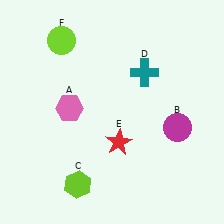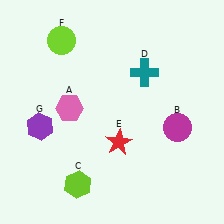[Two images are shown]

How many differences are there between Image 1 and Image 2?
There is 1 difference between the two images.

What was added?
A purple hexagon (G) was added in Image 2.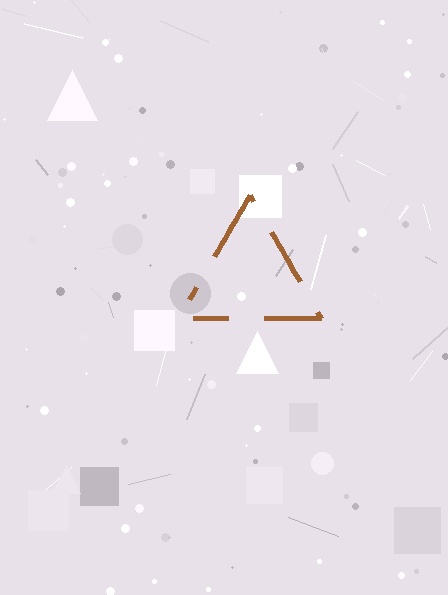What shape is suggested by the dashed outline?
The dashed outline suggests a triangle.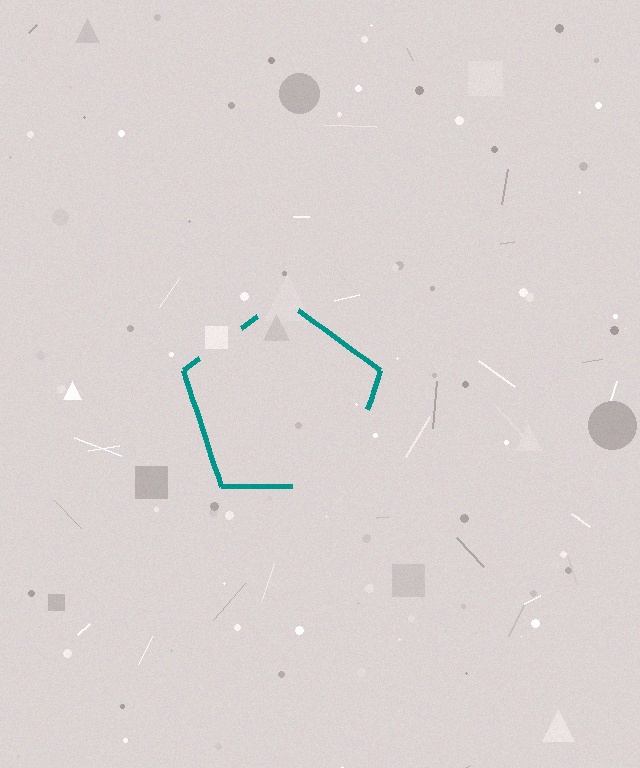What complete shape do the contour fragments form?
The contour fragments form a pentagon.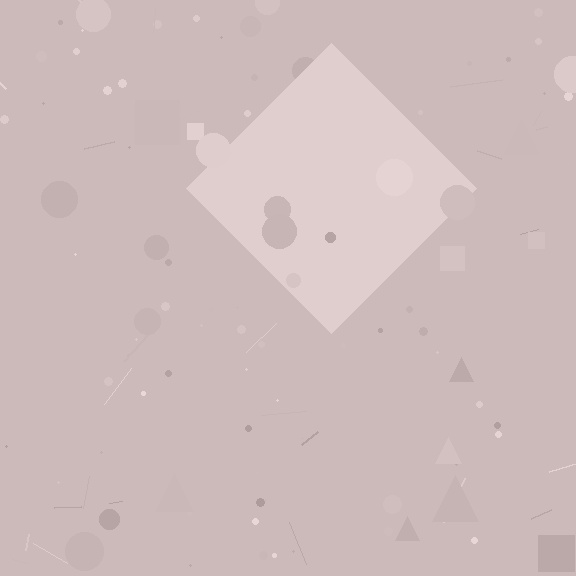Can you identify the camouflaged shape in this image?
The camouflaged shape is a diamond.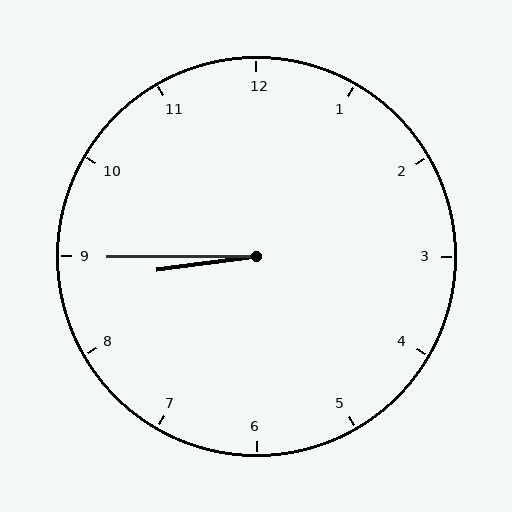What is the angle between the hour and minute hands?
Approximately 8 degrees.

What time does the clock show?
8:45.